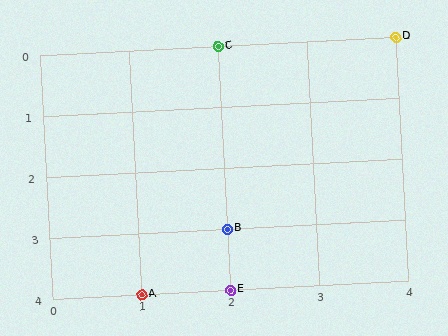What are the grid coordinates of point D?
Point D is at grid coordinates (4, 0).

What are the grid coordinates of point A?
Point A is at grid coordinates (1, 4).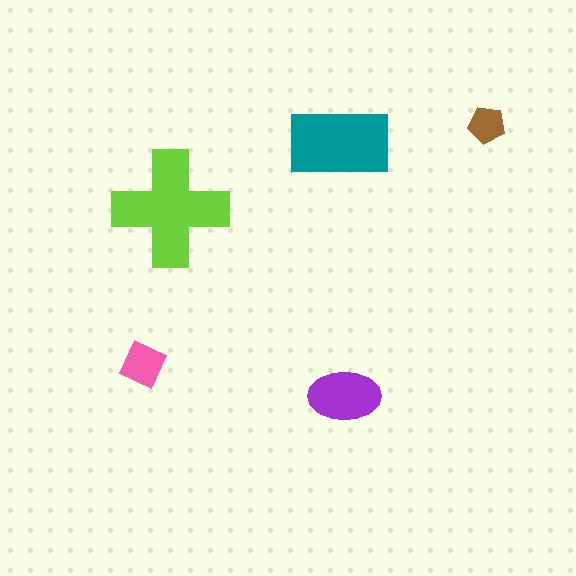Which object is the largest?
The lime cross.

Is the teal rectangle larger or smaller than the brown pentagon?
Larger.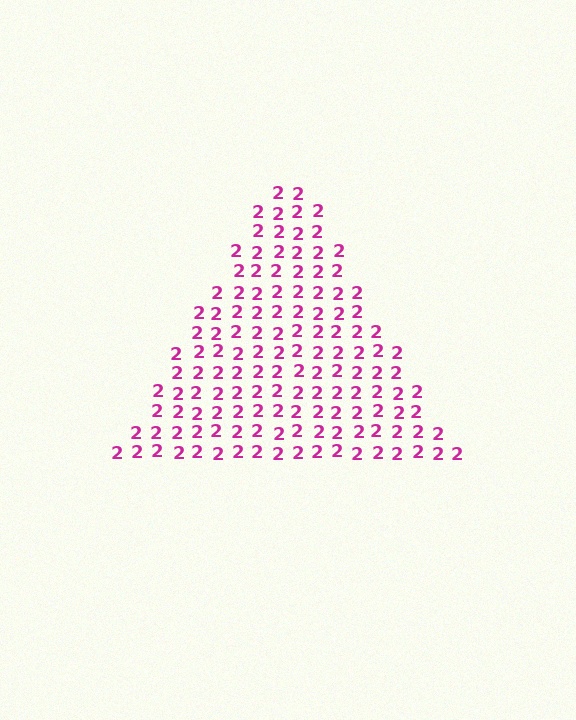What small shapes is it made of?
It is made of small digit 2's.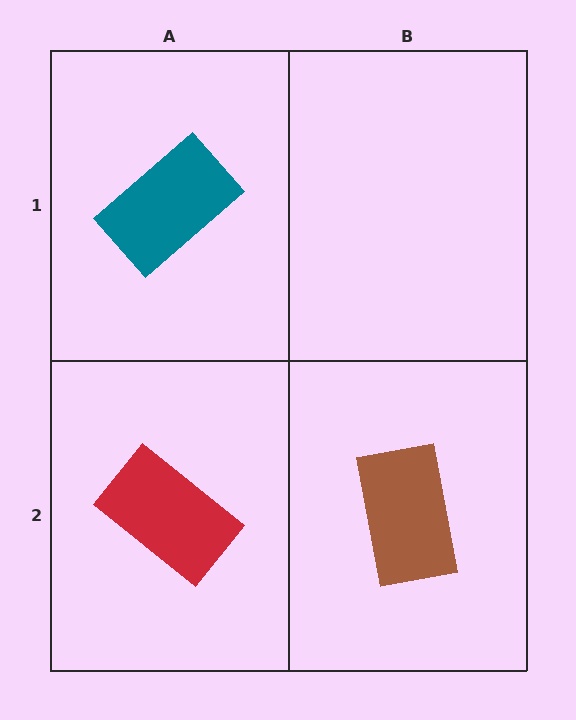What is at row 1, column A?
A teal rectangle.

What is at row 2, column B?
A brown rectangle.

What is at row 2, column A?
A red rectangle.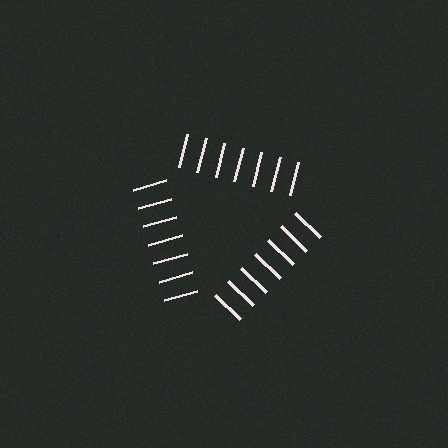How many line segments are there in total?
21 — 7 along each of the 3 edges.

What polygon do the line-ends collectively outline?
An illusory triangle — the line segments terminate on its edges but no continuous stroke is drawn.